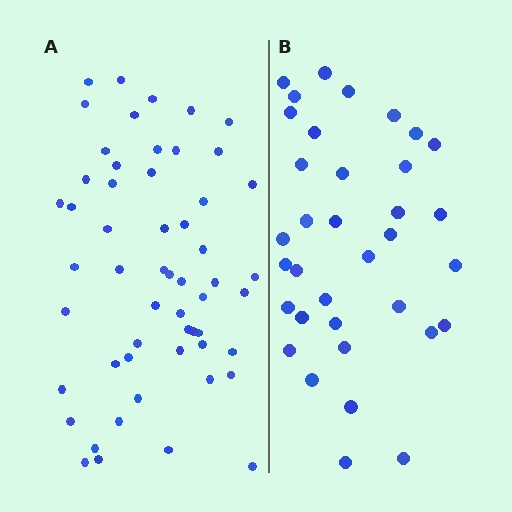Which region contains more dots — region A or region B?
Region A (the left region) has more dots.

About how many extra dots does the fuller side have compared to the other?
Region A has approximately 20 more dots than region B.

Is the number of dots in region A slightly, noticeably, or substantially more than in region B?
Region A has substantially more. The ratio is roughly 1.6 to 1.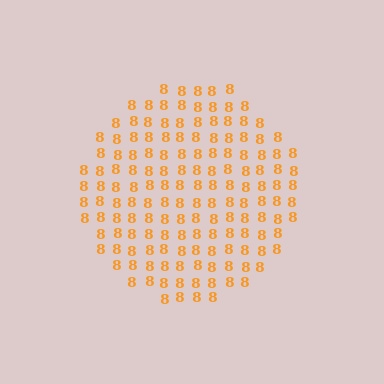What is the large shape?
The large shape is a circle.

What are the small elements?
The small elements are digit 8's.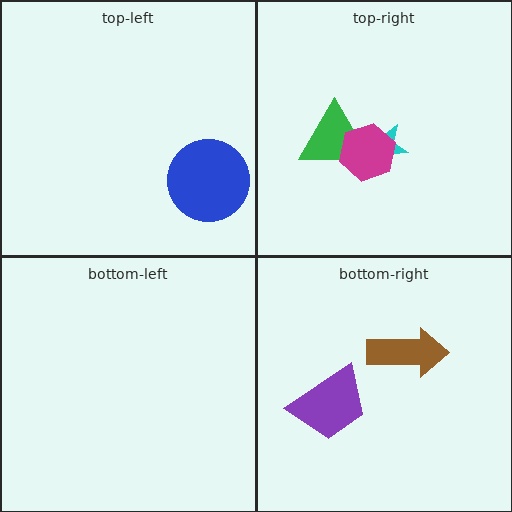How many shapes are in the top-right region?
3.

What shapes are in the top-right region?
The cyan star, the green triangle, the magenta hexagon.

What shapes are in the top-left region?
The blue circle.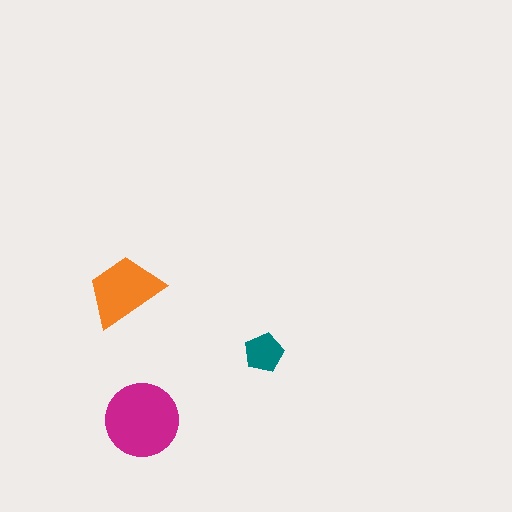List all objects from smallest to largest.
The teal pentagon, the orange trapezoid, the magenta circle.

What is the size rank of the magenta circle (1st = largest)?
1st.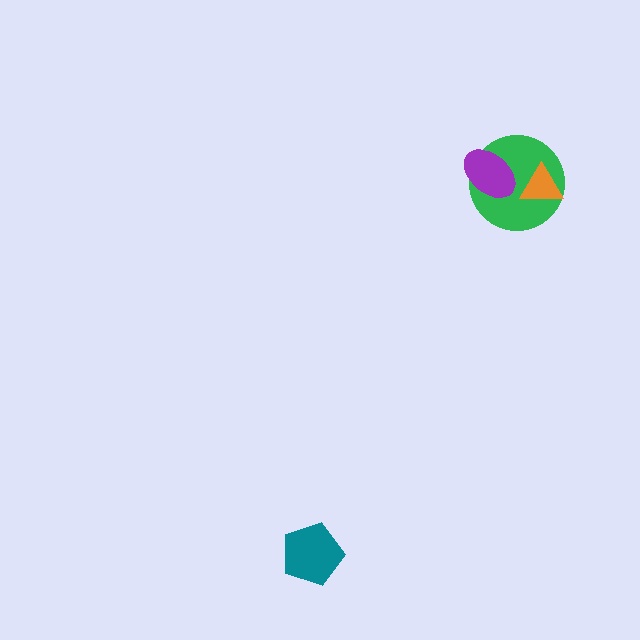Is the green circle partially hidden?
Yes, it is partially covered by another shape.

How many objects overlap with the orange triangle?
1 object overlaps with the orange triangle.